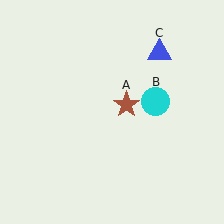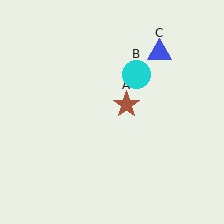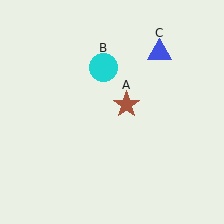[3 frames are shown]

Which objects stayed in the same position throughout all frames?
Brown star (object A) and blue triangle (object C) remained stationary.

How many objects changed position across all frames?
1 object changed position: cyan circle (object B).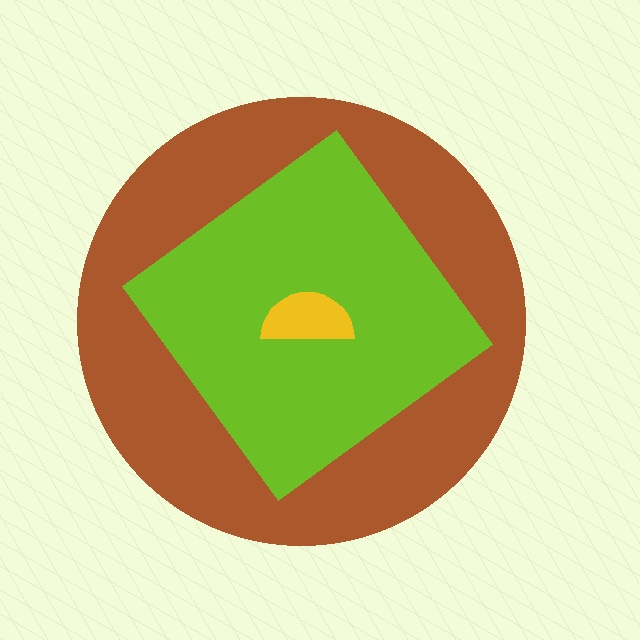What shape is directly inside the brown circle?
The lime diamond.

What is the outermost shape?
The brown circle.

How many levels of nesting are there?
3.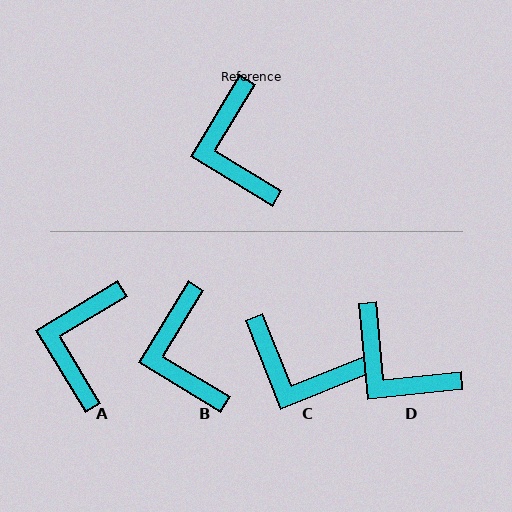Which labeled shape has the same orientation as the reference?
B.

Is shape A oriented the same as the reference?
No, it is off by about 28 degrees.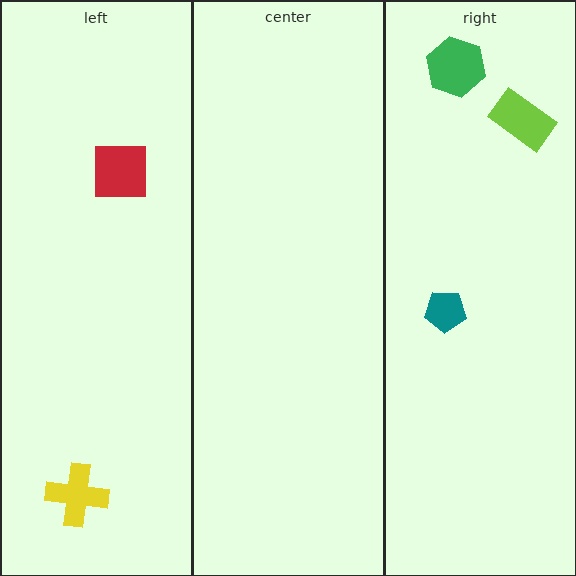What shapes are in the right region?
The green hexagon, the teal pentagon, the lime rectangle.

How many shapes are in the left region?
2.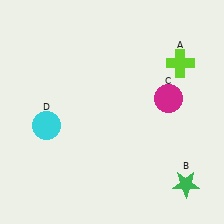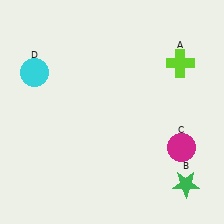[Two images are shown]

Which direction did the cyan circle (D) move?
The cyan circle (D) moved up.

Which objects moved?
The objects that moved are: the magenta circle (C), the cyan circle (D).